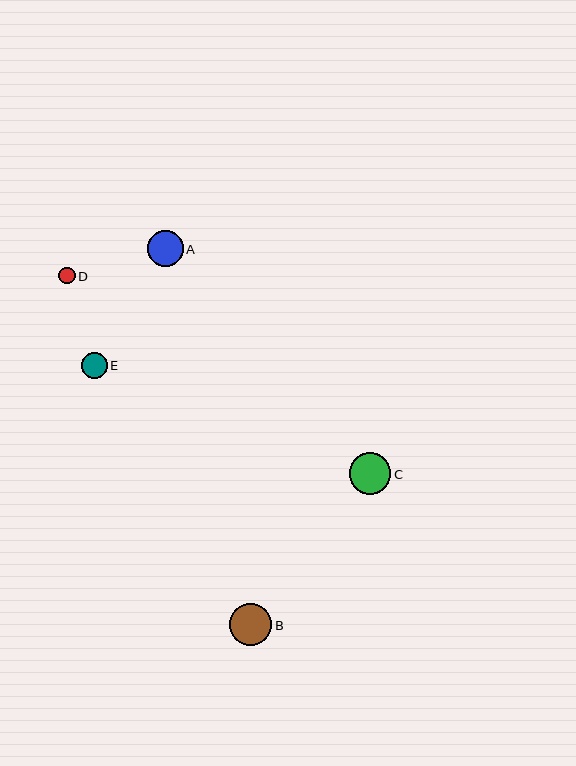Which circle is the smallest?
Circle D is the smallest with a size of approximately 17 pixels.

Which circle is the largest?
Circle B is the largest with a size of approximately 42 pixels.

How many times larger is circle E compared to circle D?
Circle E is approximately 1.5 times the size of circle D.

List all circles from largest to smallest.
From largest to smallest: B, C, A, E, D.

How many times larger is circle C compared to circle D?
Circle C is approximately 2.4 times the size of circle D.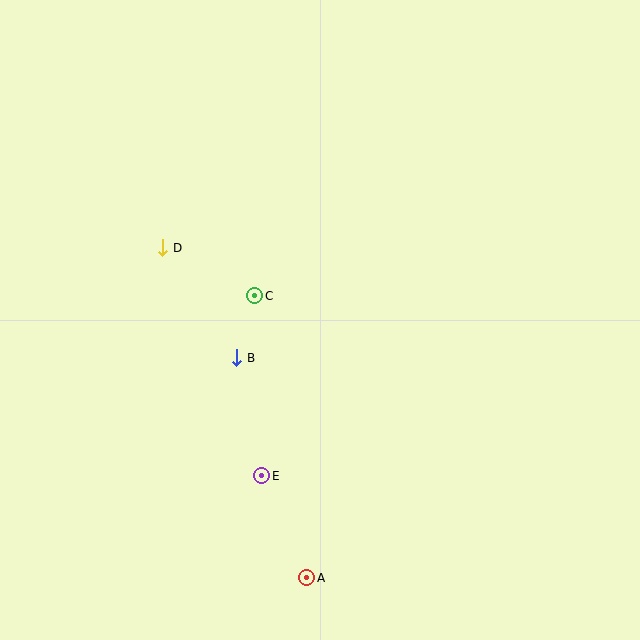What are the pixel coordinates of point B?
Point B is at (237, 358).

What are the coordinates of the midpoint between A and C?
The midpoint between A and C is at (281, 437).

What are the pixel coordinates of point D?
Point D is at (163, 248).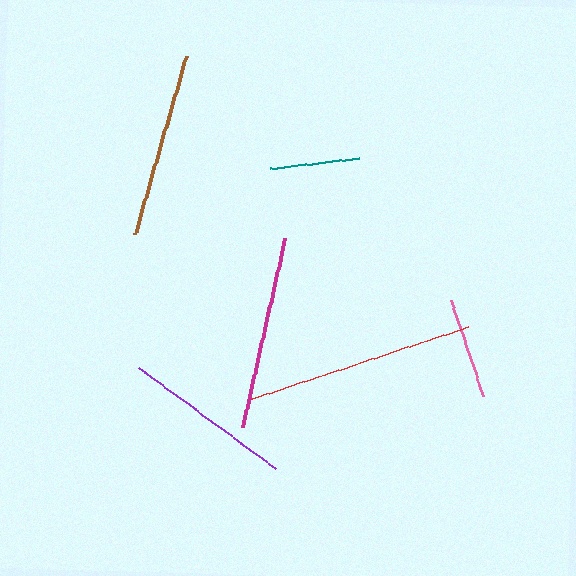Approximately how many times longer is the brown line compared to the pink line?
The brown line is approximately 1.8 times the length of the pink line.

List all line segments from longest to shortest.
From longest to shortest: red, magenta, brown, purple, pink, teal.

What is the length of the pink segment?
The pink segment is approximately 101 pixels long.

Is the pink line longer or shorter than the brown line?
The brown line is longer than the pink line.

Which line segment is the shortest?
The teal line is the shortest at approximately 88 pixels.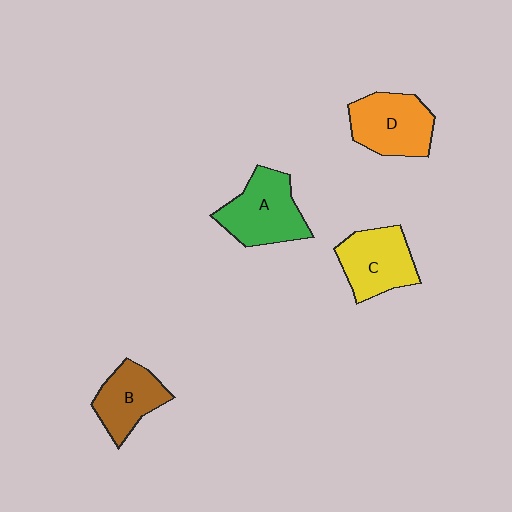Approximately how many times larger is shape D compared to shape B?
Approximately 1.2 times.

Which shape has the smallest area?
Shape B (brown).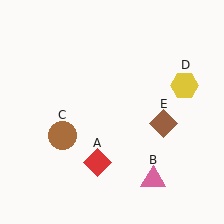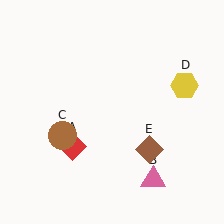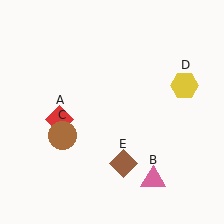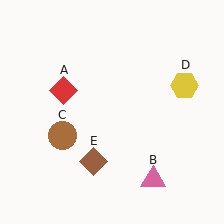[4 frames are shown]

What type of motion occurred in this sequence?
The red diamond (object A), brown diamond (object E) rotated clockwise around the center of the scene.